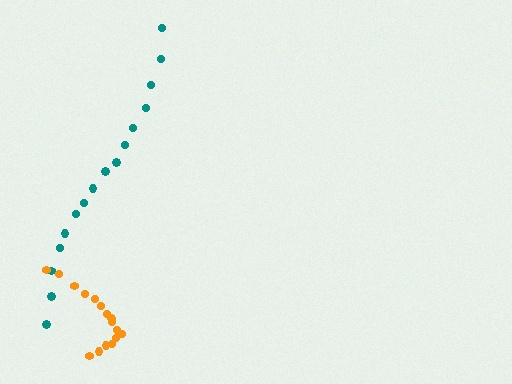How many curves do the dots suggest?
There are 2 distinct paths.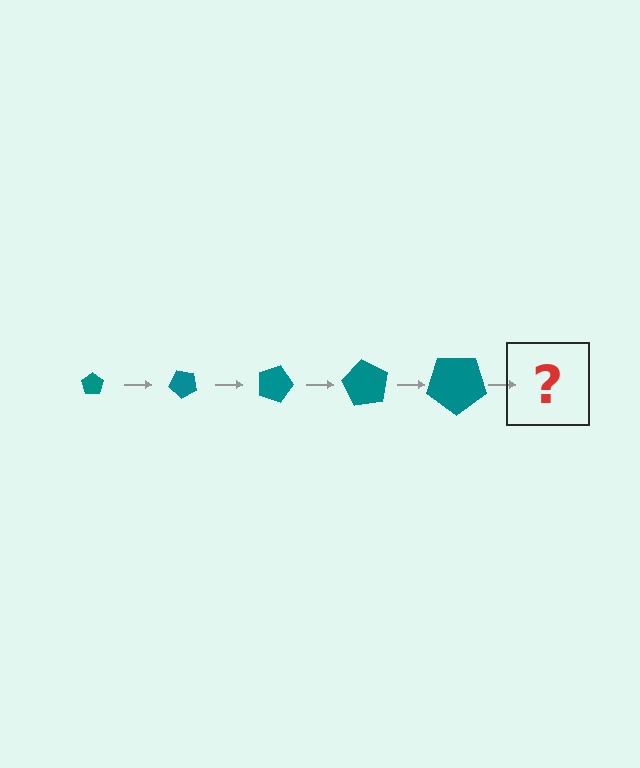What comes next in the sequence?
The next element should be a pentagon, larger than the previous one and rotated 225 degrees from the start.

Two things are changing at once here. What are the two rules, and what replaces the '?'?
The two rules are that the pentagon grows larger each step and it rotates 45 degrees each step. The '?' should be a pentagon, larger than the previous one and rotated 225 degrees from the start.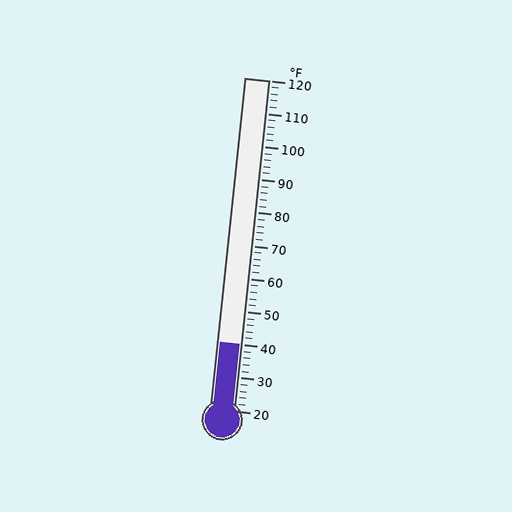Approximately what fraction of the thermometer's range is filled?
The thermometer is filled to approximately 20% of its range.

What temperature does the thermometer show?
The thermometer shows approximately 40°F.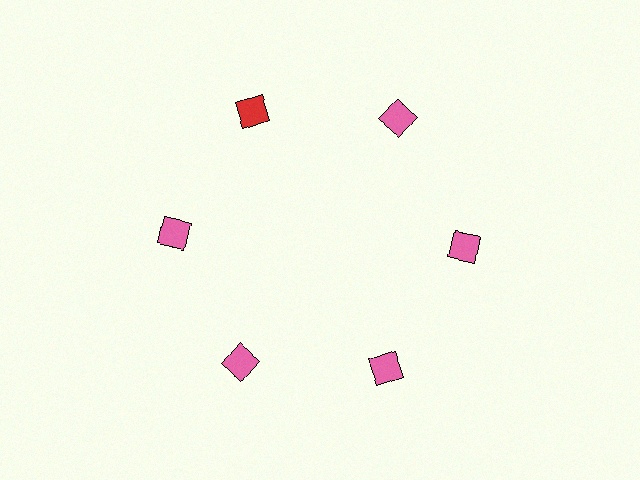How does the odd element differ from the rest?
It has a different color: red instead of pink.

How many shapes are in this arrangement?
There are 6 shapes arranged in a ring pattern.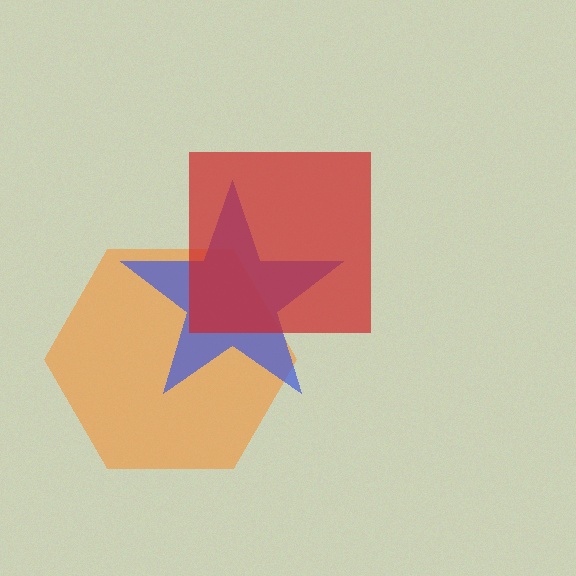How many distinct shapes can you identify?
There are 3 distinct shapes: an orange hexagon, a blue star, a red square.